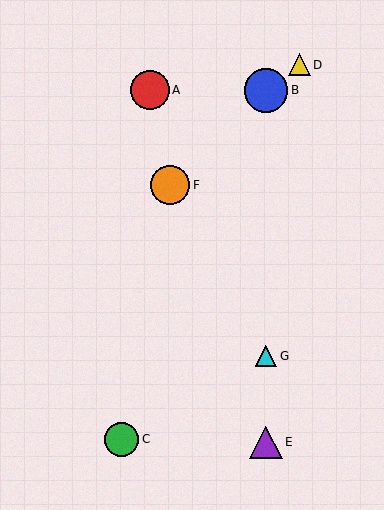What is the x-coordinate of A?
Object A is at x≈150.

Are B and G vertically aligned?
Yes, both are at x≈266.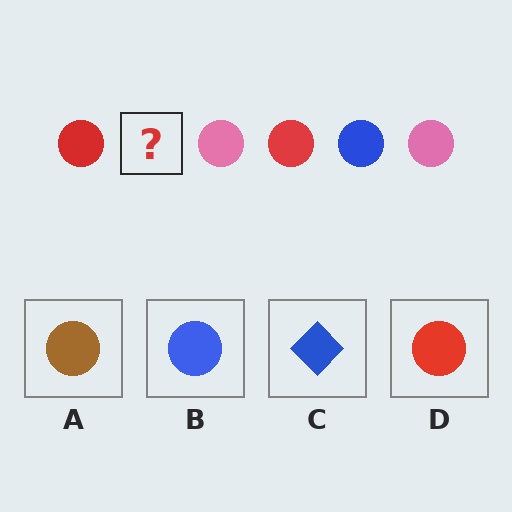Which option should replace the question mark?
Option B.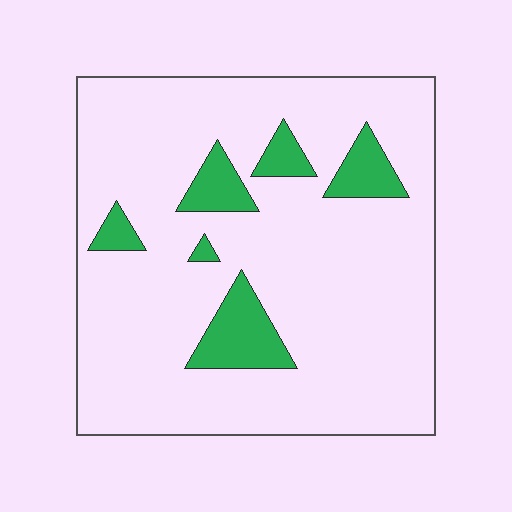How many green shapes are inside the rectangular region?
6.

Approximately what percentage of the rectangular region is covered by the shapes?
Approximately 15%.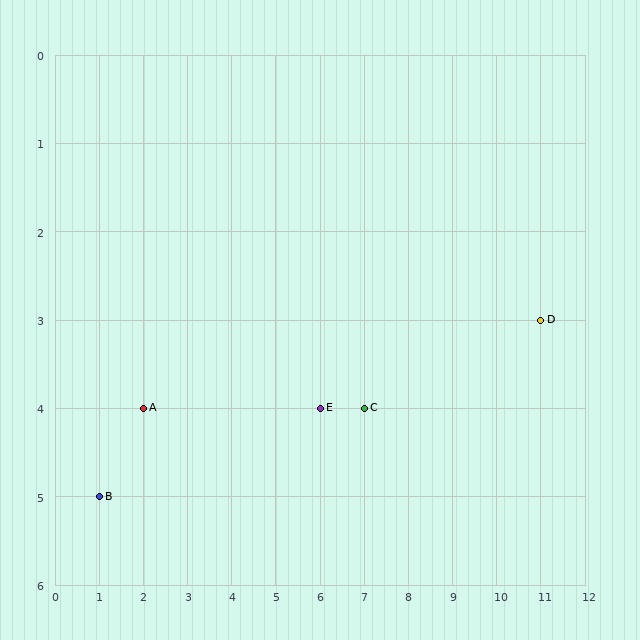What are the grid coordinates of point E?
Point E is at grid coordinates (6, 4).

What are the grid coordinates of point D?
Point D is at grid coordinates (11, 3).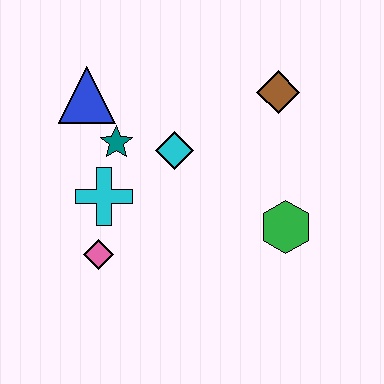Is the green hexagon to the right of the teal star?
Yes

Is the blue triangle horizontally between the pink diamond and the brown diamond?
No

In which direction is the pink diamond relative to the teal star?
The pink diamond is below the teal star.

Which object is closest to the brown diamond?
The cyan diamond is closest to the brown diamond.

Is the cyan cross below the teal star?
Yes